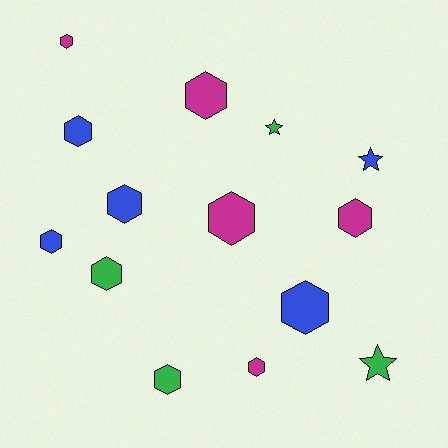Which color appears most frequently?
Magenta, with 5 objects.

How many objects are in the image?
There are 14 objects.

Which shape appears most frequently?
Hexagon, with 11 objects.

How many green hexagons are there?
There are 2 green hexagons.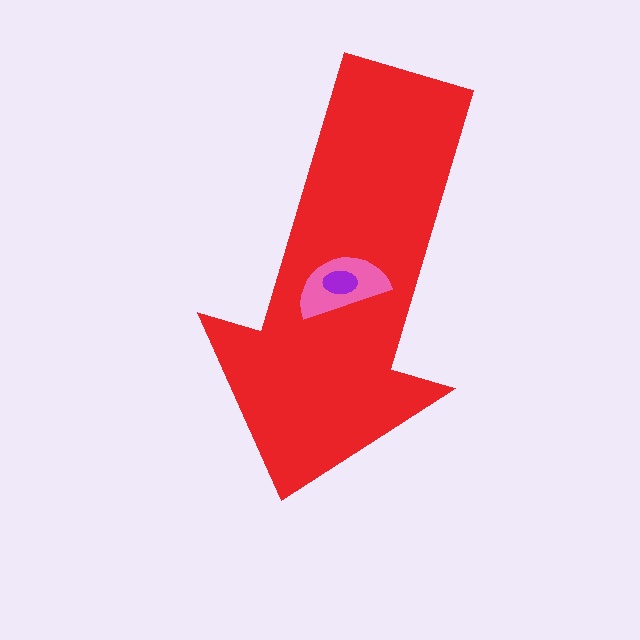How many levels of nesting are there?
3.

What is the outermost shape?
The red arrow.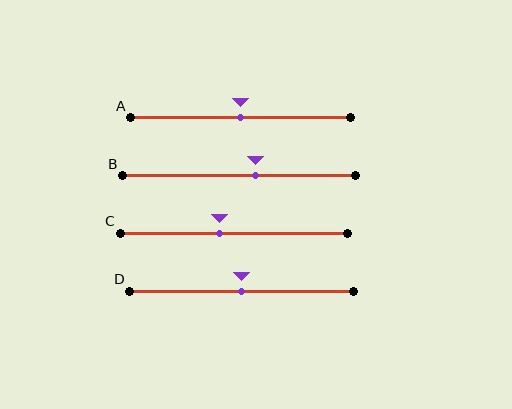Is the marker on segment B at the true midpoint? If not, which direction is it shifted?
No, the marker on segment B is shifted to the right by about 7% of the segment length.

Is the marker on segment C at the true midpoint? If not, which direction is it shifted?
No, the marker on segment C is shifted to the left by about 6% of the segment length.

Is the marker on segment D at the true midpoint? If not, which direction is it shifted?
Yes, the marker on segment D is at the true midpoint.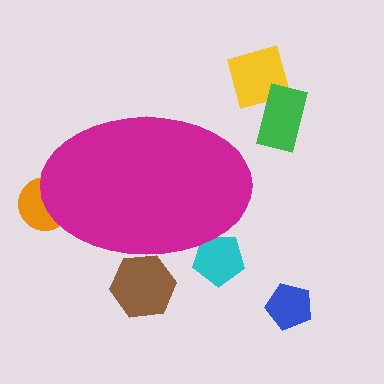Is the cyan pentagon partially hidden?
Yes, the cyan pentagon is partially hidden behind the magenta ellipse.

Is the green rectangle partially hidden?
No, the green rectangle is fully visible.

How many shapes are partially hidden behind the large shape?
3 shapes are partially hidden.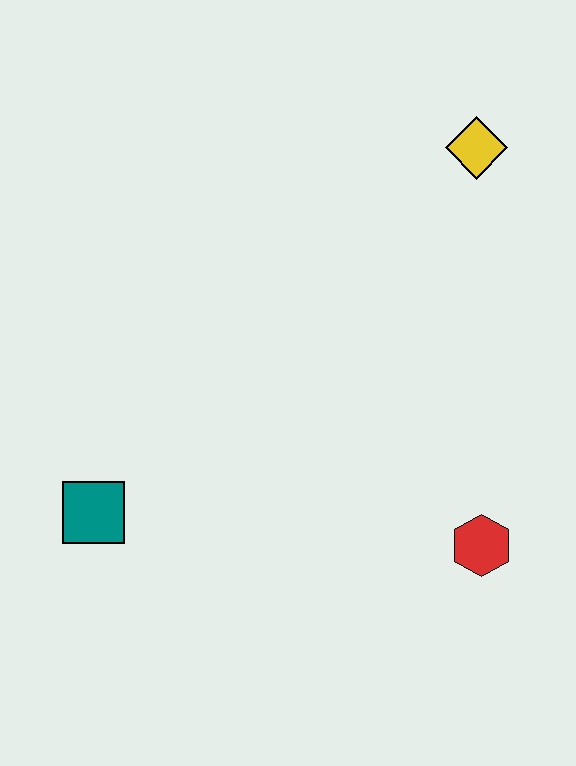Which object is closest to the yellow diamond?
The red hexagon is closest to the yellow diamond.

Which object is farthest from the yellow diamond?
The teal square is farthest from the yellow diamond.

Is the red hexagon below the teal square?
Yes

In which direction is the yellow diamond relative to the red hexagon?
The yellow diamond is above the red hexagon.